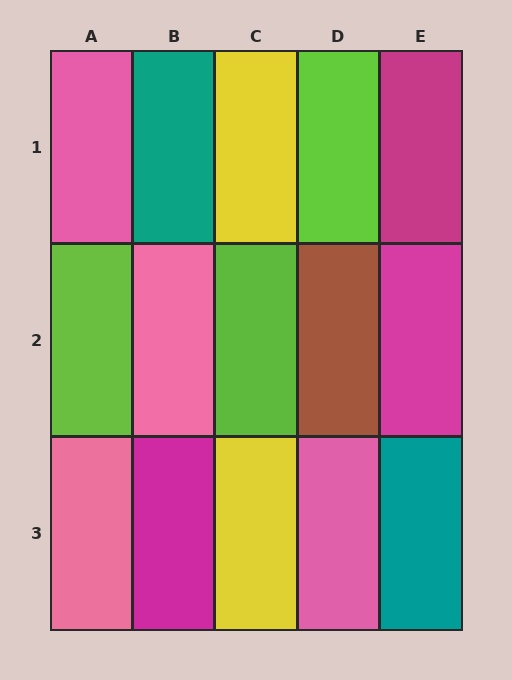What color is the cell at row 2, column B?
Pink.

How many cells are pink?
4 cells are pink.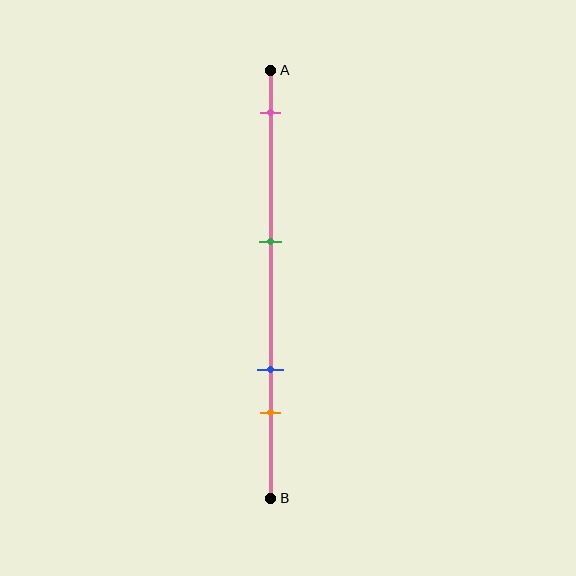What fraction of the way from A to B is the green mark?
The green mark is approximately 40% (0.4) of the way from A to B.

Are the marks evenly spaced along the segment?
No, the marks are not evenly spaced.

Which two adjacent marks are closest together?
The blue and orange marks are the closest adjacent pair.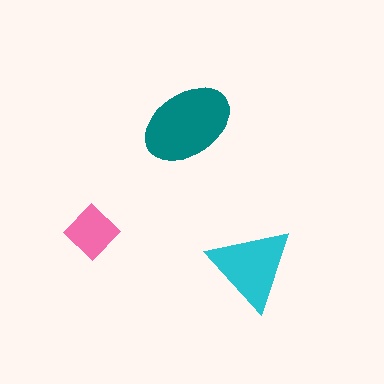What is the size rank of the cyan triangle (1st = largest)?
2nd.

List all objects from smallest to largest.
The pink diamond, the cyan triangle, the teal ellipse.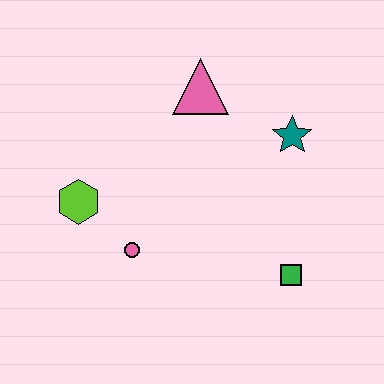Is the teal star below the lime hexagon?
No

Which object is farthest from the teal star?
The lime hexagon is farthest from the teal star.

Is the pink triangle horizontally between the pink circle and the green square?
Yes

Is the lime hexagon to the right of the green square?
No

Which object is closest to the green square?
The teal star is closest to the green square.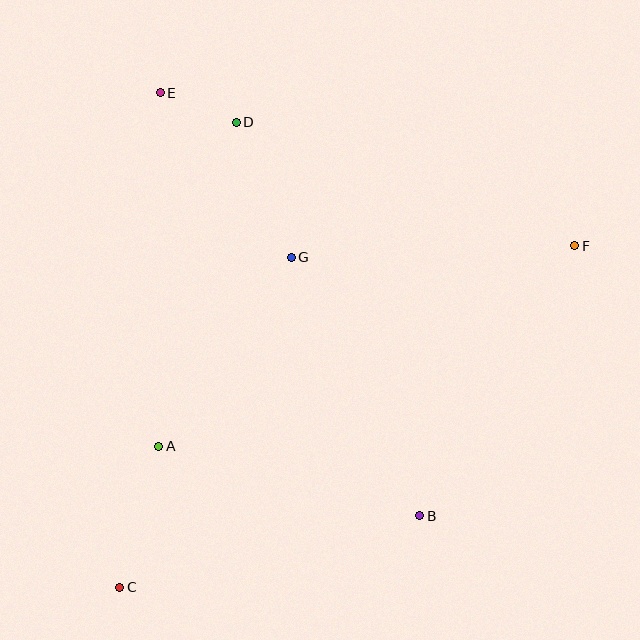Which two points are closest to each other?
Points D and E are closest to each other.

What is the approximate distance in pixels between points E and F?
The distance between E and F is approximately 442 pixels.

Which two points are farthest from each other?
Points C and F are farthest from each other.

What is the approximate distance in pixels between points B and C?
The distance between B and C is approximately 309 pixels.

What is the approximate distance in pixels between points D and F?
The distance between D and F is approximately 361 pixels.